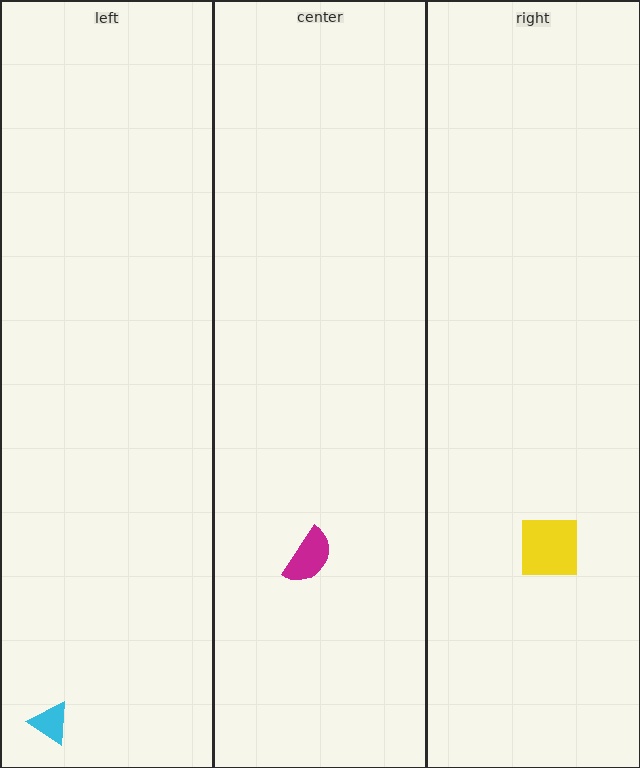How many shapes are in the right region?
1.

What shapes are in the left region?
The cyan triangle.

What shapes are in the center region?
The magenta semicircle.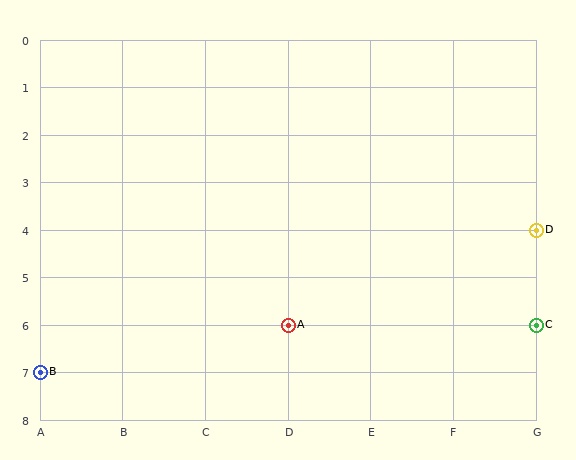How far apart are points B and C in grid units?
Points B and C are 6 columns and 1 row apart (about 6.1 grid units diagonally).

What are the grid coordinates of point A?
Point A is at grid coordinates (D, 6).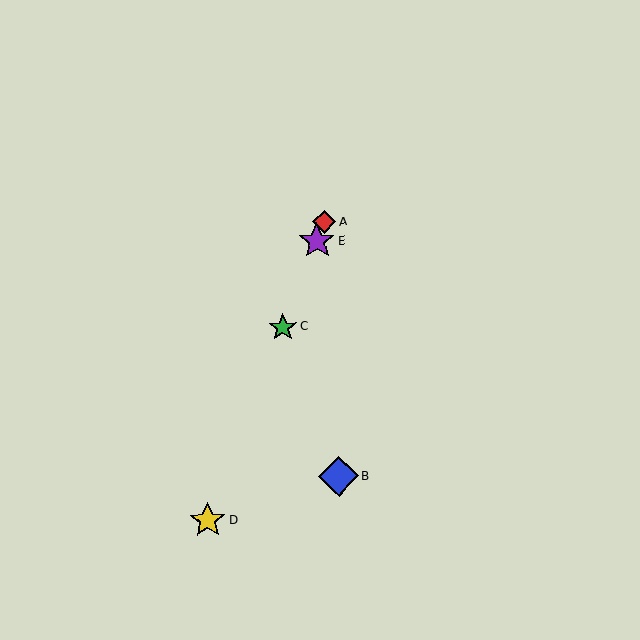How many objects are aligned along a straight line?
4 objects (A, C, D, E) are aligned along a straight line.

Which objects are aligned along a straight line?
Objects A, C, D, E are aligned along a straight line.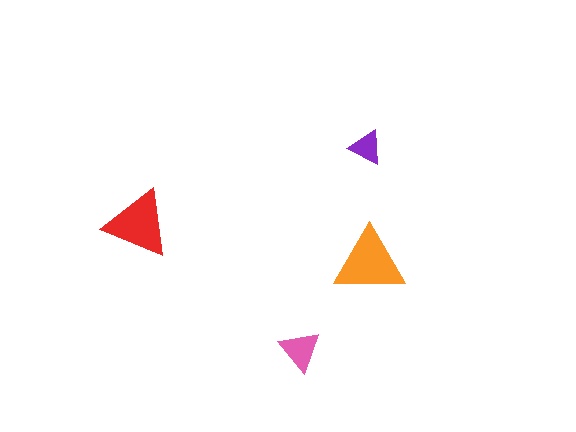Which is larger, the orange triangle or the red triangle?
The orange one.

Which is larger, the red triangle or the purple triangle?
The red one.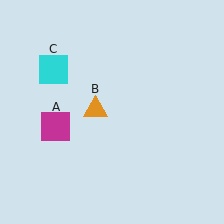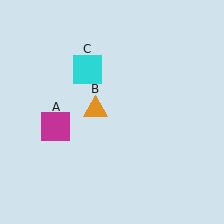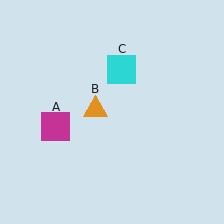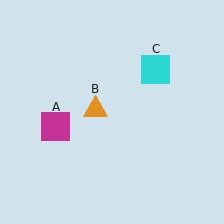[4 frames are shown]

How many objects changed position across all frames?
1 object changed position: cyan square (object C).